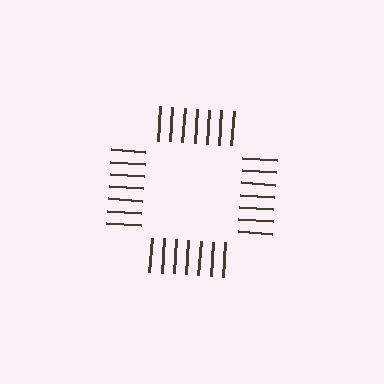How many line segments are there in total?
28 — 7 along each of the 4 edges.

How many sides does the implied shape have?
4 sides — the line-ends trace a square.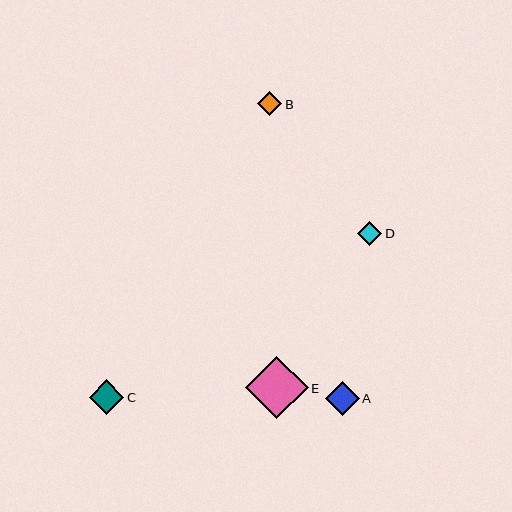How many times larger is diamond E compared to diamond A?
Diamond E is approximately 1.8 times the size of diamond A.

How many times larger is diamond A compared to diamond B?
Diamond A is approximately 1.4 times the size of diamond B.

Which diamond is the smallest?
Diamond D is the smallest with a size of approximately 24 pixels.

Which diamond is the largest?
Diamond E is the largest with a size of approximately 63 pixels.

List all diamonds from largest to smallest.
From largest to smallest: E, C, A, B, D.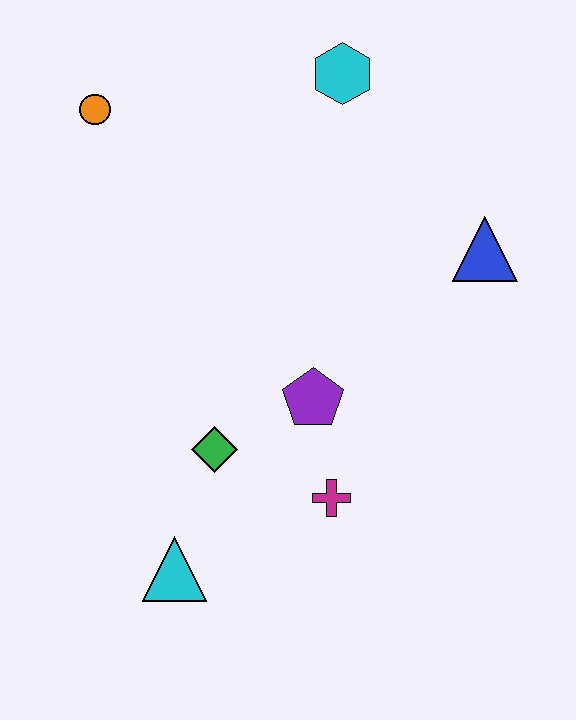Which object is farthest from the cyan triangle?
The cyan hexagon is farthest from the cyan triangle.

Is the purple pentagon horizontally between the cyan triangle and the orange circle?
No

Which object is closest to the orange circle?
The cyan hexagon is closest to the orange circle.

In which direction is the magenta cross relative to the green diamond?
The magenta cross is to the right of the green diamond.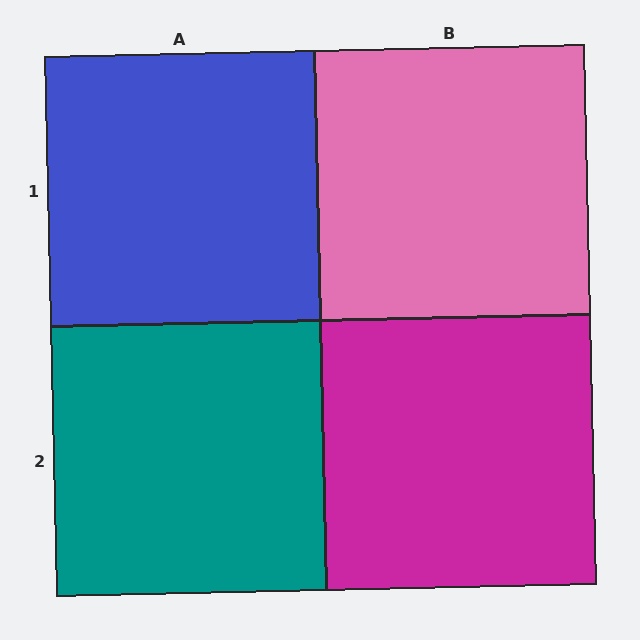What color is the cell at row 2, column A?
Teal.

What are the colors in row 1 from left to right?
Blue, pink.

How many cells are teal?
1 cell is teal.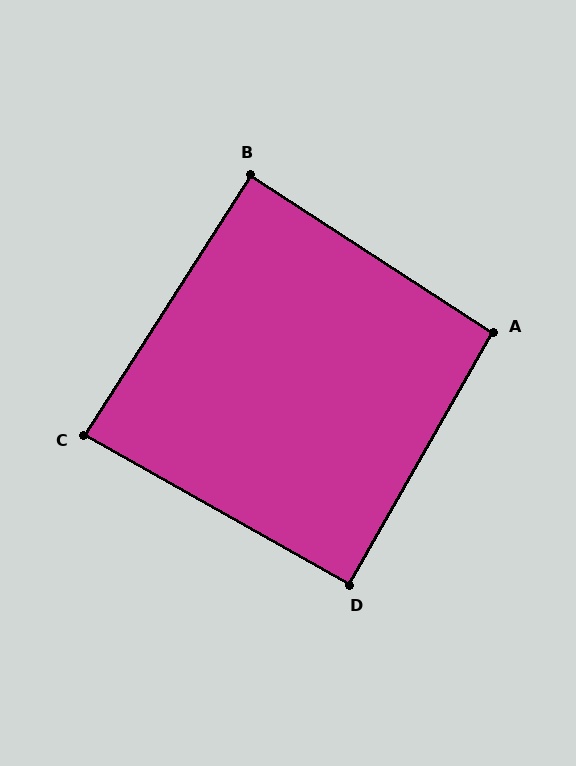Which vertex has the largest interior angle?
A, at approximately 93 degrees.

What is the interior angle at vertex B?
Approximately 90 degrees (approximately right).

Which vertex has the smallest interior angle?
C, at approximately 87 degrees.